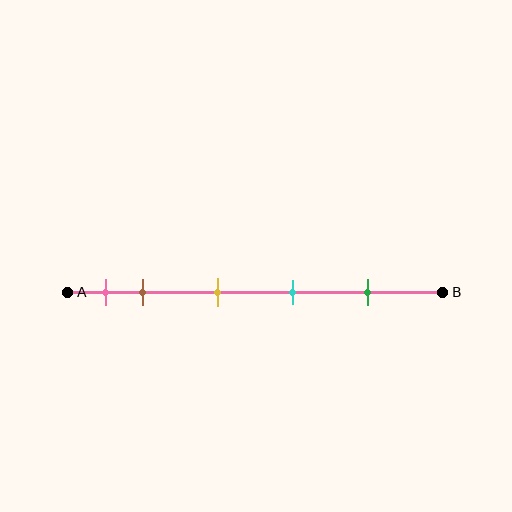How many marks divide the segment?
There are 5 marks dividing the segment.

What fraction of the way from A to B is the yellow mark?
The yellow mark is approximately 40% (0.4) of the way from A to B.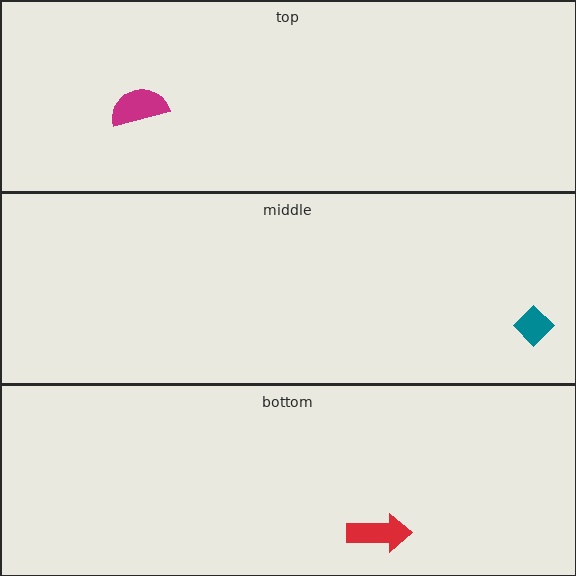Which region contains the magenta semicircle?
The top region.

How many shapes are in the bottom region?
1.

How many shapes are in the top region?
1.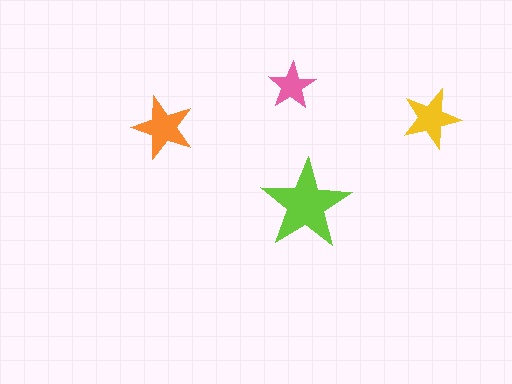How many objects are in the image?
There are 4 objects in the image.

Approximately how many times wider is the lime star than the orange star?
About 1.5 times wider.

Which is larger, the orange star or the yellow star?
The orange one.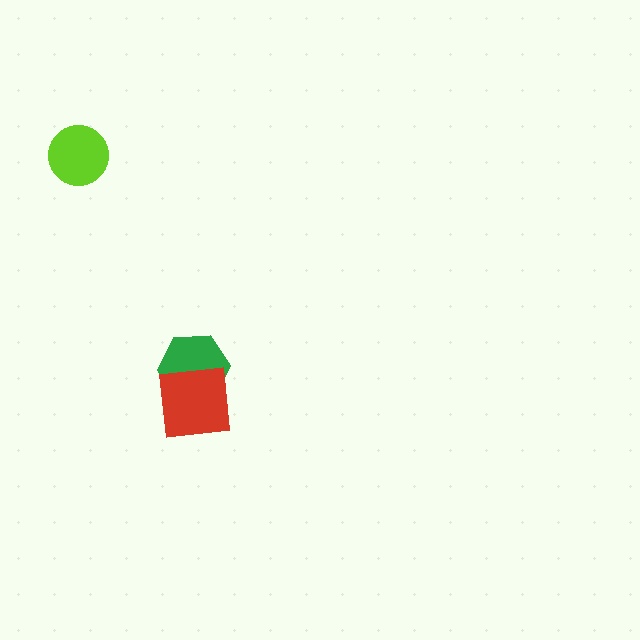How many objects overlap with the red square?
1 object overlaps with the red square.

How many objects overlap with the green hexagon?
1 object overlaps with the green hexagon.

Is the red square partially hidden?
No, no other shape covers it.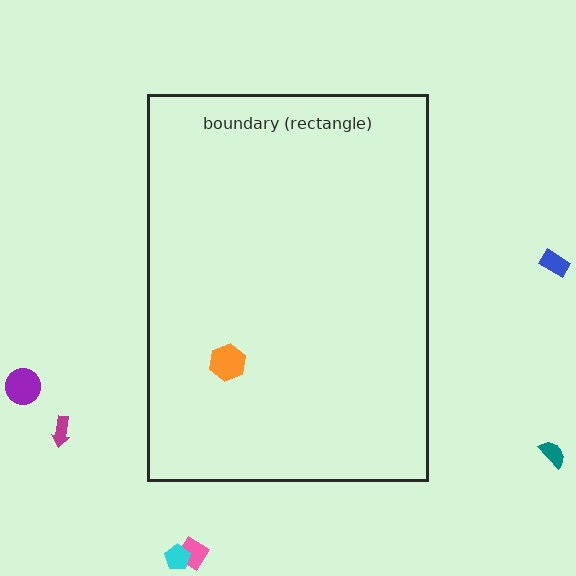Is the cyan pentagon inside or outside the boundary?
Outside.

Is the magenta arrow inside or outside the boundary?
Outside.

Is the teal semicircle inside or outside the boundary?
Outside.